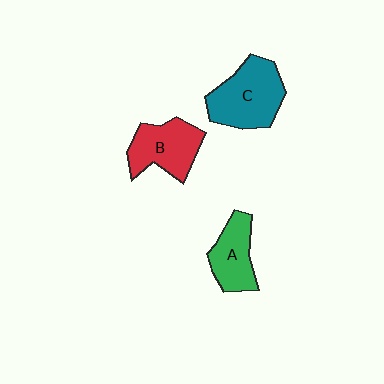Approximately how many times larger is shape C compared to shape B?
Approximately 1.2 times.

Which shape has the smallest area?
Shape A (green).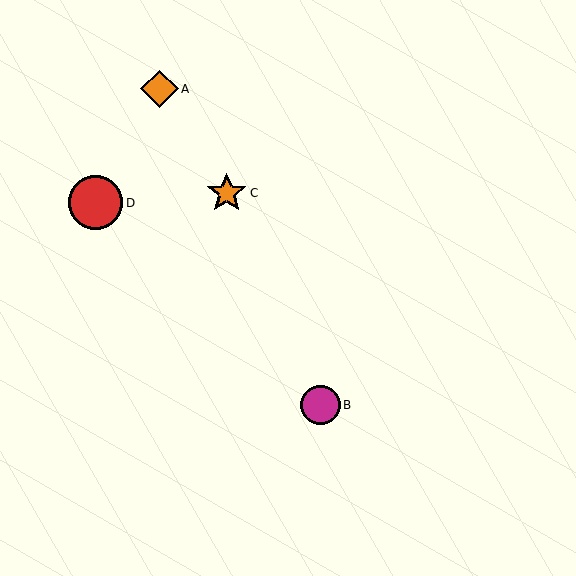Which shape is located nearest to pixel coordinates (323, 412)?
The magenta circle (labeled B) at (320, 405) is nearest to that location.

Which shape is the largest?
The red circle (labeled D) is the largest.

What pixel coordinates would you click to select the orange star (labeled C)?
Click at (227, 193) to select the orange star C.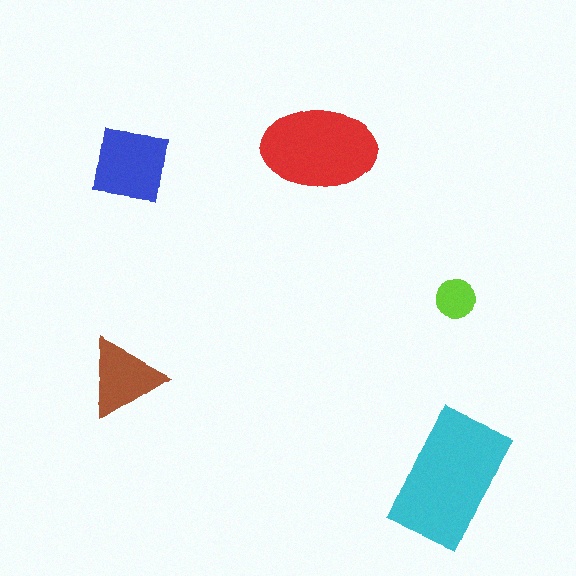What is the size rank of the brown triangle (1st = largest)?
4th.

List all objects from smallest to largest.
The lime circle, the brown triangle, the blue square, the red ellipse, the cyan rectangle.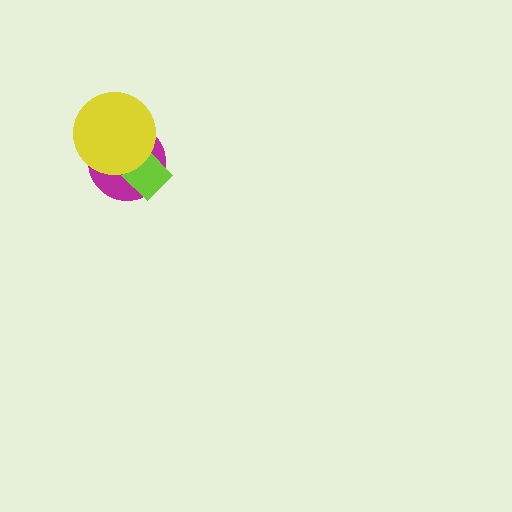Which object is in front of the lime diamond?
The yellow circle is in front of the lime diamond.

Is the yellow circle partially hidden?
No, no other shape covers it.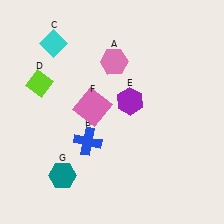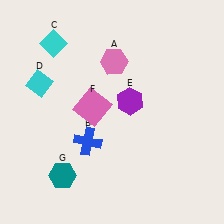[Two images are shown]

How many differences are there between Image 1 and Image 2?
There is 1 difference between the two images.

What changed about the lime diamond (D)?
In Image 1, D is lime. In Image 2, it changed to cyan.